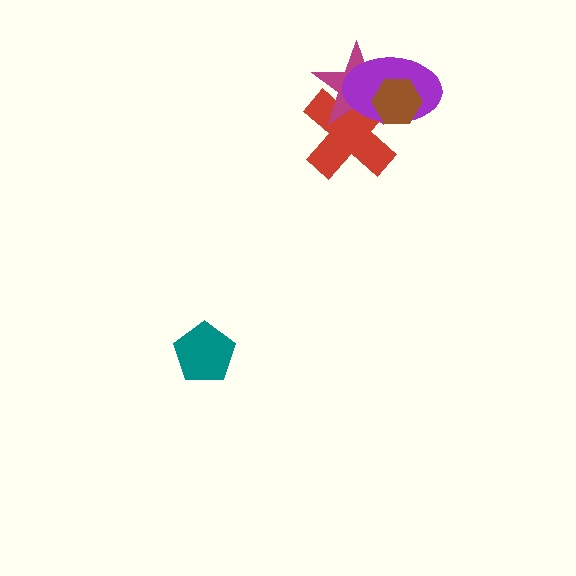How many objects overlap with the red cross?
3 objects overlap with the red cross.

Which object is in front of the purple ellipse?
The brown hexagon is in front of the purple ellipse.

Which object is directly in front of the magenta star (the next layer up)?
The purple ellipse is directly in front of the magenta star.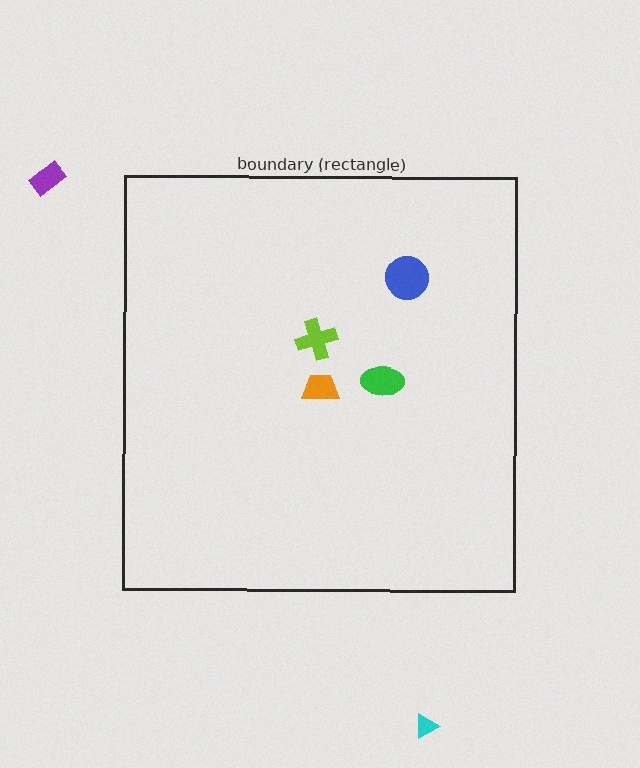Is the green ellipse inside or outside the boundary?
Inside.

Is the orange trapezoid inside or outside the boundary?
Inside.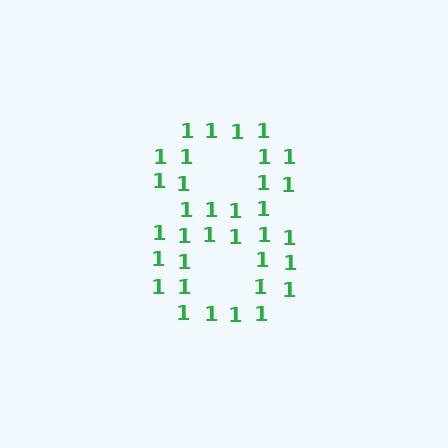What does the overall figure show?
The overall figure shows the digit 8.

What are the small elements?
The small elements are digit 1's.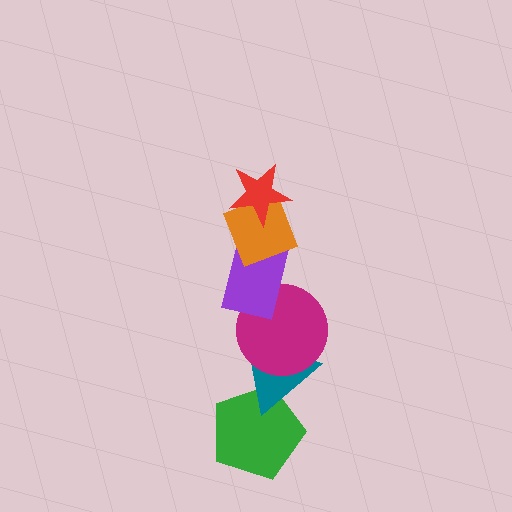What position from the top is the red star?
The red star is 1st from the top.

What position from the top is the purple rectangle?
The purple rectangle is 3rd from the top.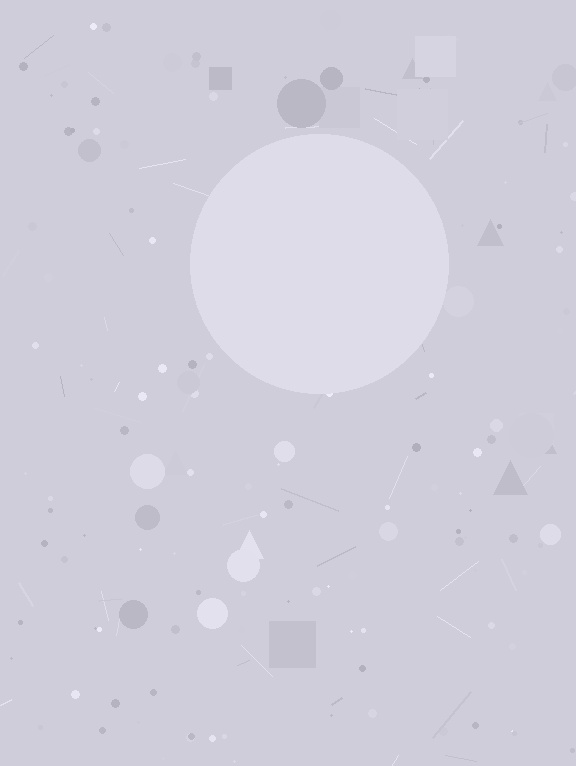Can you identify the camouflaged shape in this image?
The camouflaged shape is a circle.